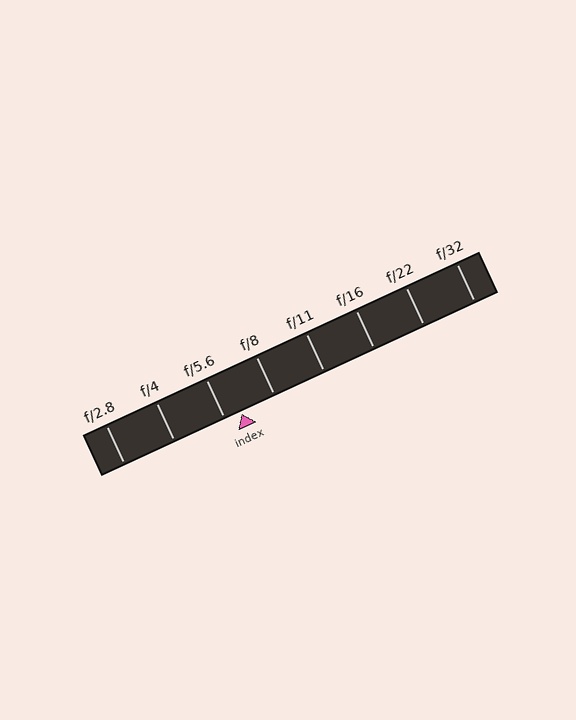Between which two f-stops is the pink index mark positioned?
The index mark is between f/5.6 and f/8.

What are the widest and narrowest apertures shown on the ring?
The widest aperture shown is f/2.8 and the narrowest is f/32.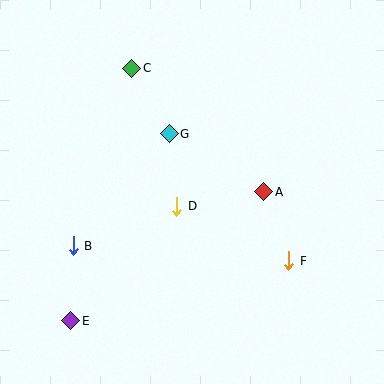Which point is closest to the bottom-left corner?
Point E is closest to the bottom-left corner.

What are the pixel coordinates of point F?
Point F is at (289, 261).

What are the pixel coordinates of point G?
Point G is at (169, 134).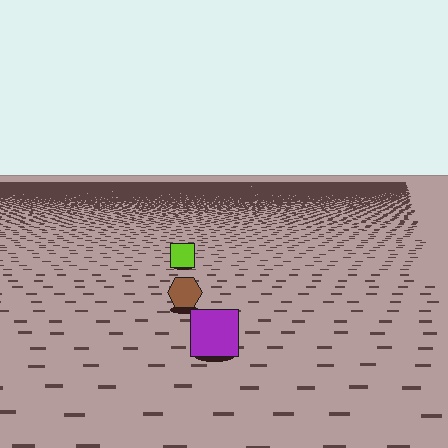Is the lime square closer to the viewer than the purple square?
No. The purple square is closer — you can tell from the texture gradient: the ground texture is coarser near it.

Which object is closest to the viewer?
The purple square is closest. The texture marks near it are larger and more spread out.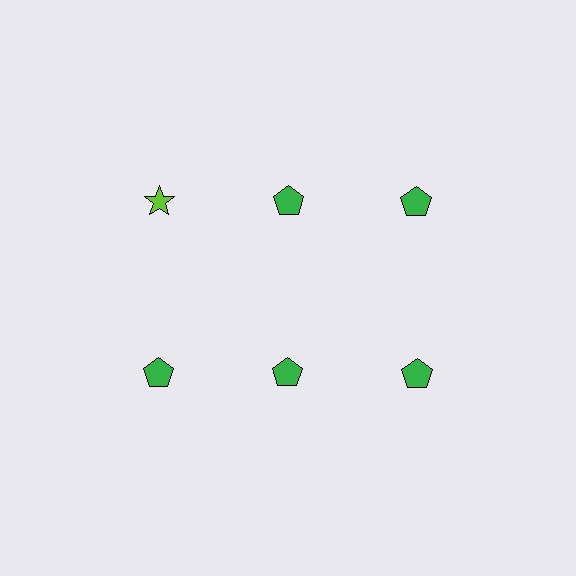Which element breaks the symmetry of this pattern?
The lime star in the top row, leftmost column breaks the symmetry. All other shapes are green pentagons.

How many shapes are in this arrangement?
There are 6 shapes arranged in a grid pattern.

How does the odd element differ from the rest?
It differs in both color (lime instead of green) and shape (star instead of pentagon).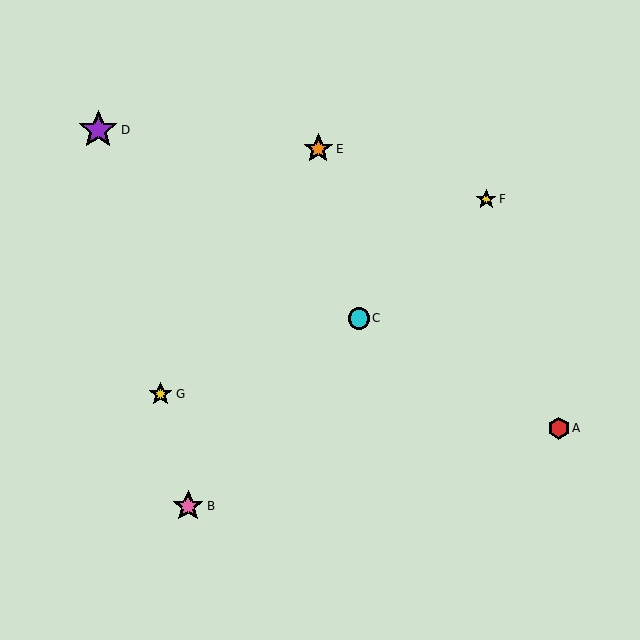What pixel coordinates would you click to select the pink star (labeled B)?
Click at (188, 506) to select the pink star B.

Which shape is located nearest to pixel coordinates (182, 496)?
The pink star (labeled B) at (188, 506) is nearest to that location.